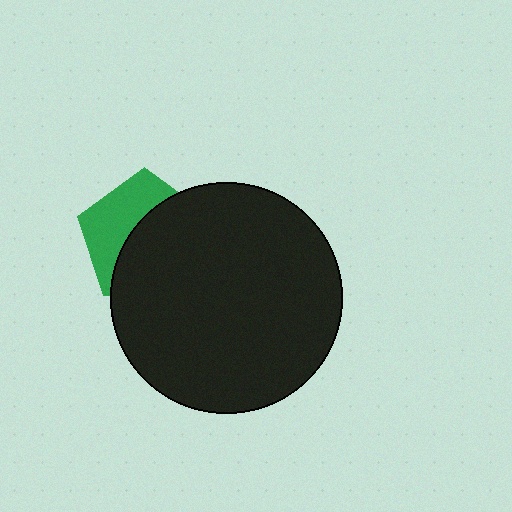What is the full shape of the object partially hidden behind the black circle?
The partially hidden object is a green pentagon.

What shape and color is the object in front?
The object in front is a black circle.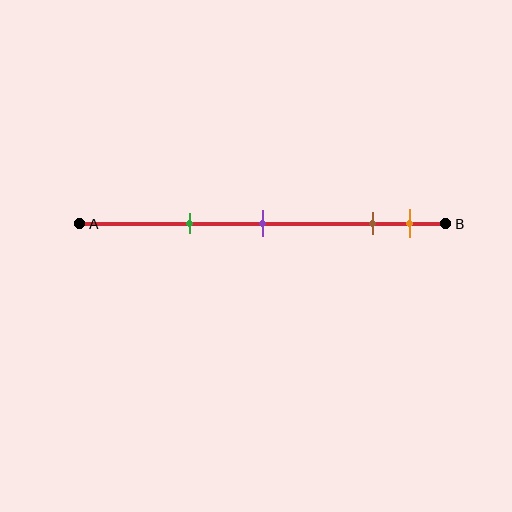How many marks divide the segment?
There are 4 marks dividing the segment.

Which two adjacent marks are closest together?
The brown and orange marks are the closest adjacent pair.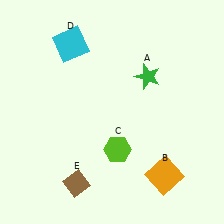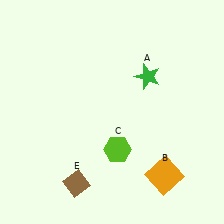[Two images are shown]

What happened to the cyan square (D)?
The cyan square (D) was removed in Image 2. It was in the top-left area of Image 1.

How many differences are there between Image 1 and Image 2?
There is 1 difference between the two images.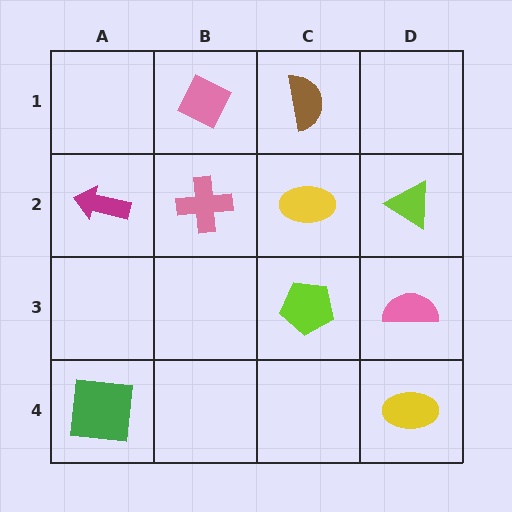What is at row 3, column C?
A lime pentagon.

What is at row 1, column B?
A pink diamond.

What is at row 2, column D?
A lime triangle.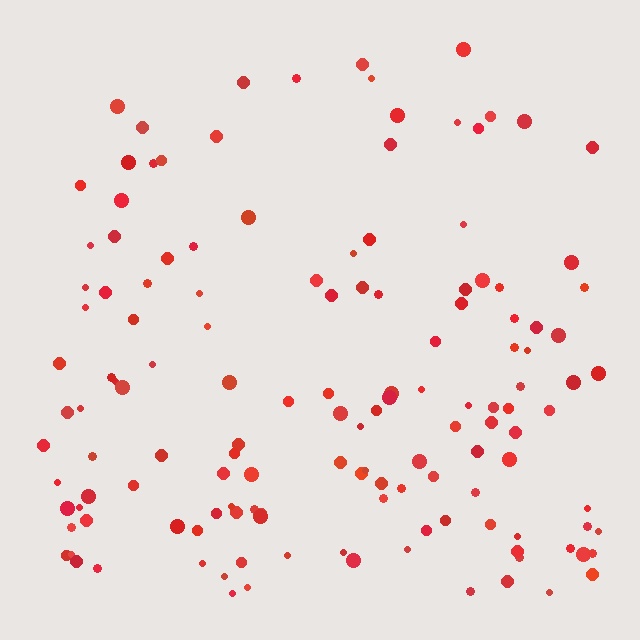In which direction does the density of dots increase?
From top to bottom, with the bottom side densest.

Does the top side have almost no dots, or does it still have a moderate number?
Still a moderate number, just noticeably fewer than the bottom.